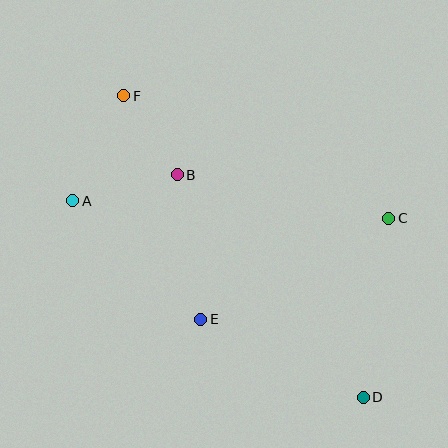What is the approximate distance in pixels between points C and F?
The distance between C and F is approximately 292 pixels.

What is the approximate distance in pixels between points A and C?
The distance between A and C is approximately 316 pixels.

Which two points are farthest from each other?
Points D and F are farthest from each other.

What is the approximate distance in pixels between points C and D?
The distance between C and D is approximately 181 pixels.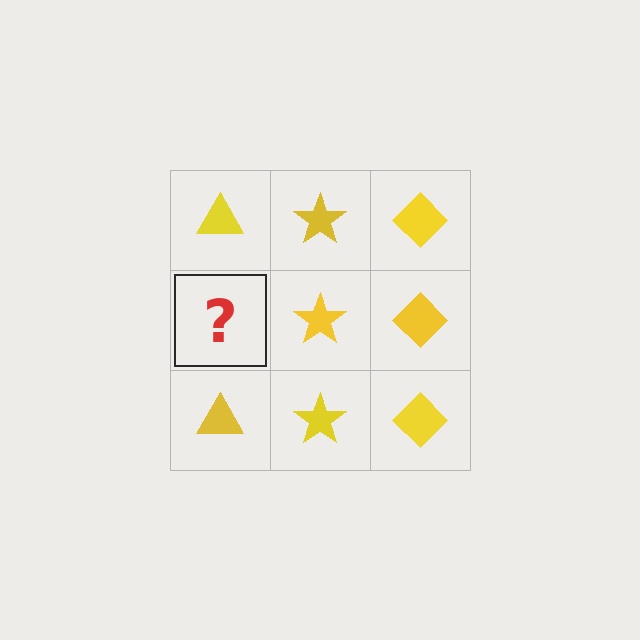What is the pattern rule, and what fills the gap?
The rule is that each column has a consistent shape. The gap should be filled with a yellow triangle.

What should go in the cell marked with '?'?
The missing cell should contain a yellow triangle.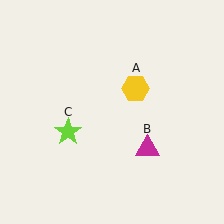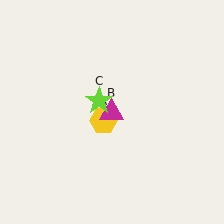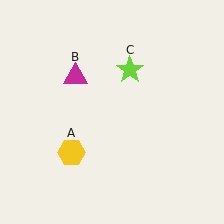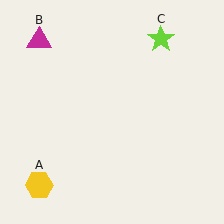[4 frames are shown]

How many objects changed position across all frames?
3 objects changed position: yellow hexagon (object A), magenta triangle (object B), lime star (object C).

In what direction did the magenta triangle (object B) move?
The magenta triangle (object B) moved up and to the left.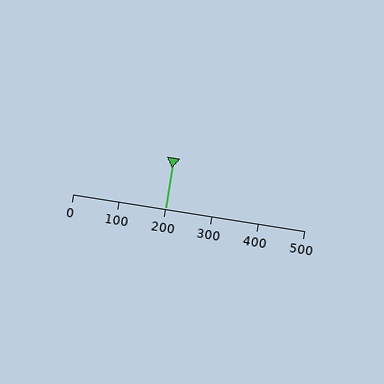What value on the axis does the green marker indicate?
The marker indicates approximately 200.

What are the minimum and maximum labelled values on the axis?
The axis runs from 0 to 500.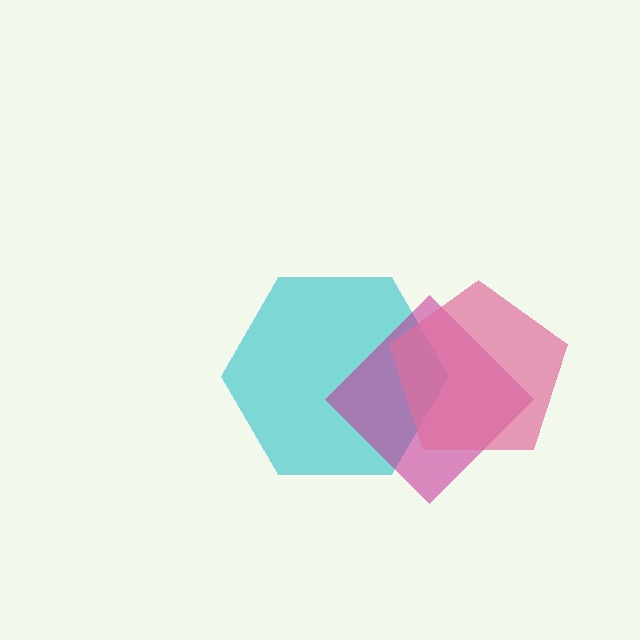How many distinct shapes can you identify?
There are 3 distinct shapes: a cyan hexagon, a magenta diamond, a pink pentagon.